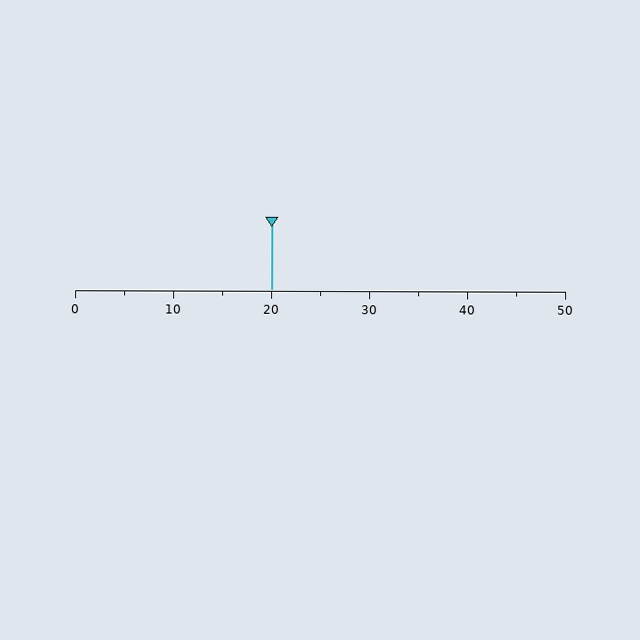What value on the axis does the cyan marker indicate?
The marker indicates approximately 20.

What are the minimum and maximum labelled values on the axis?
The axis runs from 0 to 50.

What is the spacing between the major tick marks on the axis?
The major ticks are spaced 10 apart.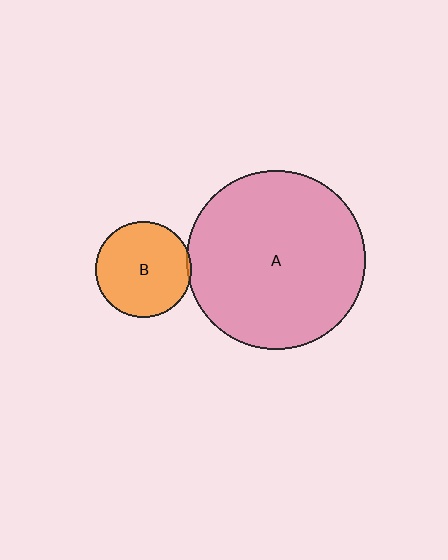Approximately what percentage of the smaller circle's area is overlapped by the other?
Approximately 5%.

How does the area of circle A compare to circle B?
Approximately 3.5 times.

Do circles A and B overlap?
Yes.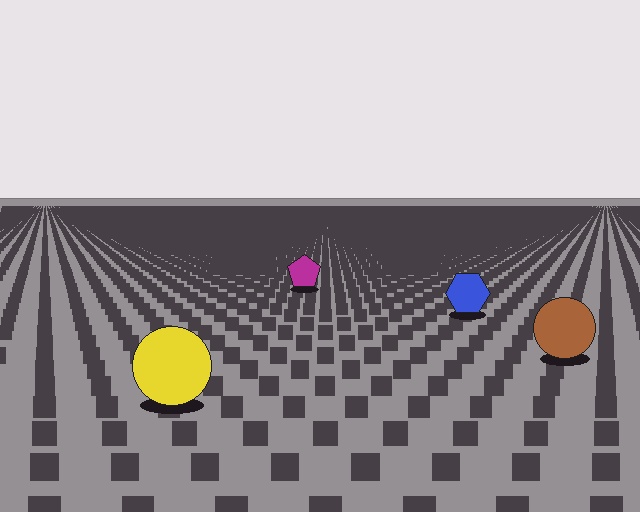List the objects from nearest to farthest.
From nearest to farthest: the yellow circle, the brown circle, the blue hexagon, the magenta pentagon.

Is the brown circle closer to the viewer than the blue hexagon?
Yes. The brown circle is closer — you can tell from the texture gradient: the ground texture is coarser near it.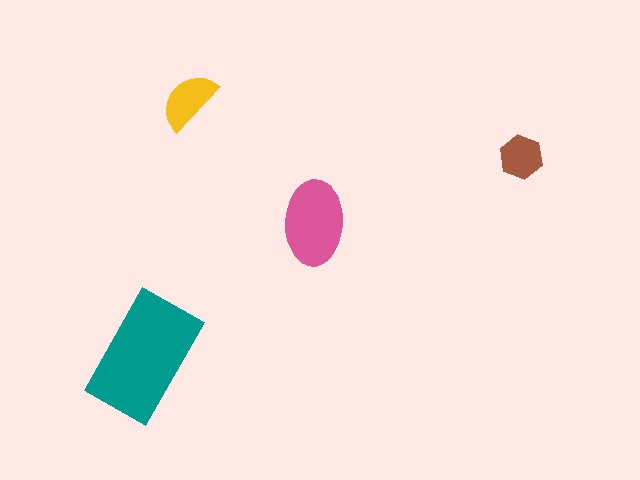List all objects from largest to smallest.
The teal rectangle, the pink ellipse, the yellow semicircle, the brown hexagon.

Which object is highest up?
The yellow semicircle is topmost.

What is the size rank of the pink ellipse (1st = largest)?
2nd.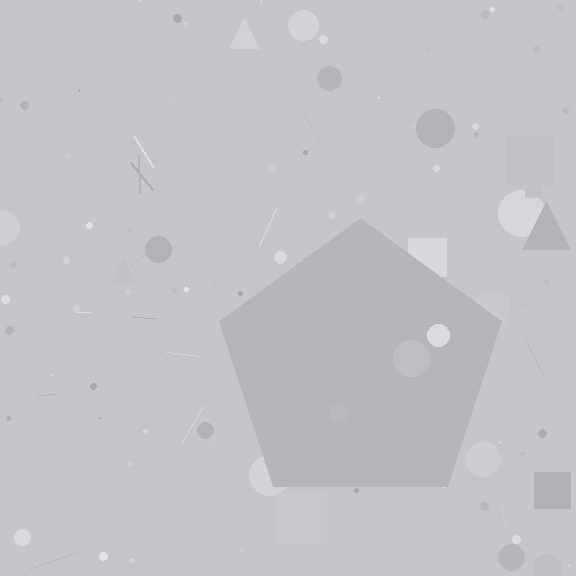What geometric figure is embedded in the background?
A pentagon is embedded in the background.